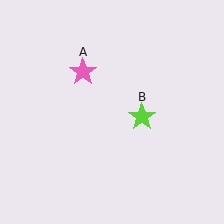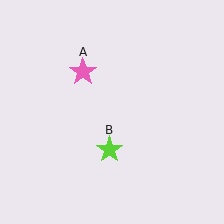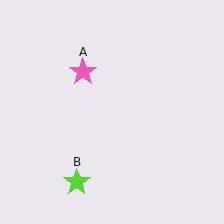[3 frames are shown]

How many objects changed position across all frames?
1 object changed position: lime star (object B).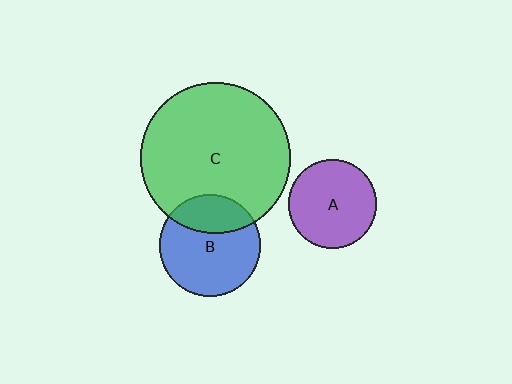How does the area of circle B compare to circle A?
Approximately 1.3 times.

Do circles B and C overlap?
Yes.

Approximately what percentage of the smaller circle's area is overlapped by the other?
Approximately 30%.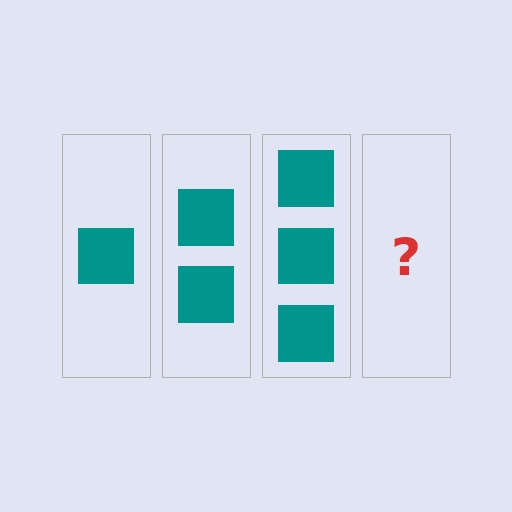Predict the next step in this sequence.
The next step is 4 squares.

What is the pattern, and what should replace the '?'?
The pattern is that each step adds one more square. The '?' should be 4 squares.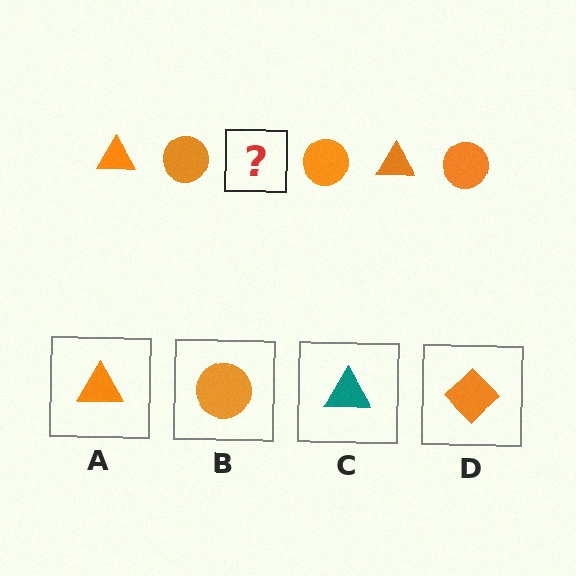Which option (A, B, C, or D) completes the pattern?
A.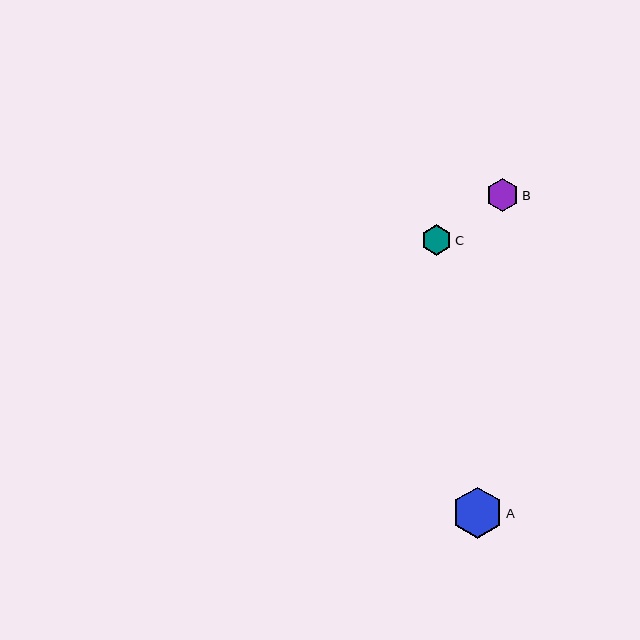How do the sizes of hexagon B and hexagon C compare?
Hexagon B and hexagon C are approximately the same size.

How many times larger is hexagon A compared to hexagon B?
Hexagon A is approximately 1.6 times the size of hexagon B.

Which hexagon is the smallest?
Hexagon C is the smallest with a size of approximately 31 pixels.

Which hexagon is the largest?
Hexagon A is the largest with a size of approximately 51 pixels.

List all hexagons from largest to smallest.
From largest to smallest: A, B, C.